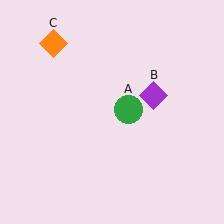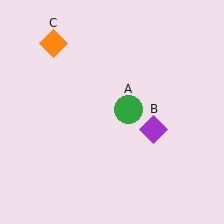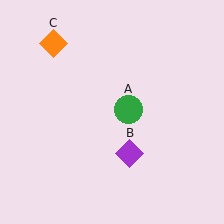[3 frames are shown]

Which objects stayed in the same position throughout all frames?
Green circle (object A) and orange diamond (object C) remained stationary.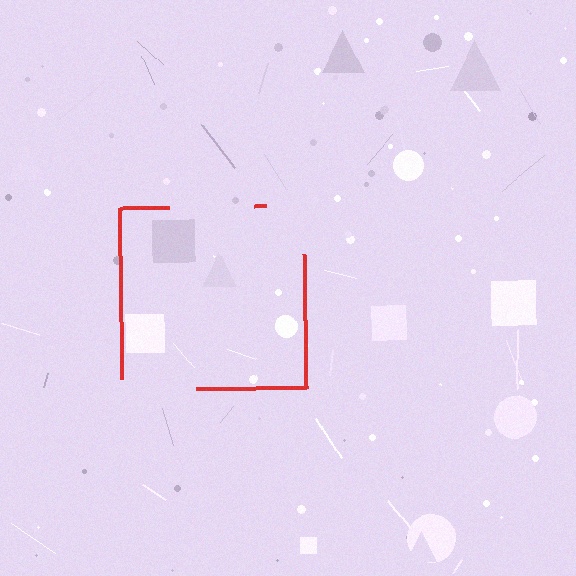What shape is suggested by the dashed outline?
The dashed outline suggests a square.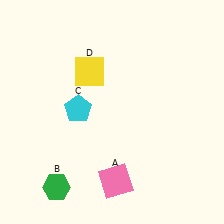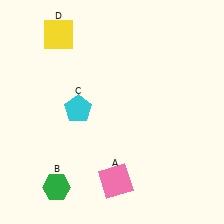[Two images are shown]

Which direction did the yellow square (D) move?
The yellow square (D) moved up.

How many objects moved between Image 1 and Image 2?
1 object moved between the two images.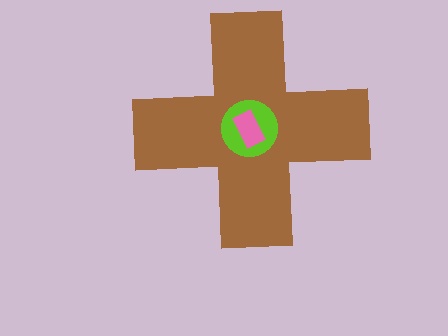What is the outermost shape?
The brown cross.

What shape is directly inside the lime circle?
The pink rectangle.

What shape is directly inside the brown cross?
The lime circle.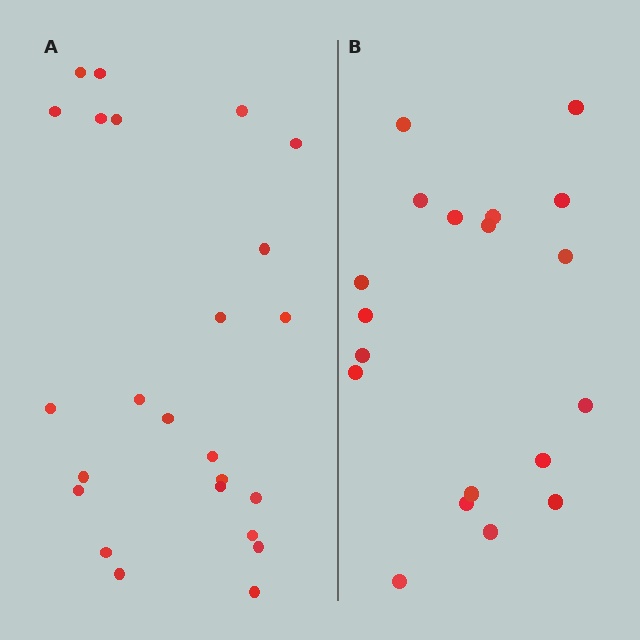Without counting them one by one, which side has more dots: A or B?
Region A (the left region) has more dots.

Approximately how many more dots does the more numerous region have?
Region A has about 5 more dots than region B.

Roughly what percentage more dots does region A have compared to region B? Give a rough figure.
About 25% more.